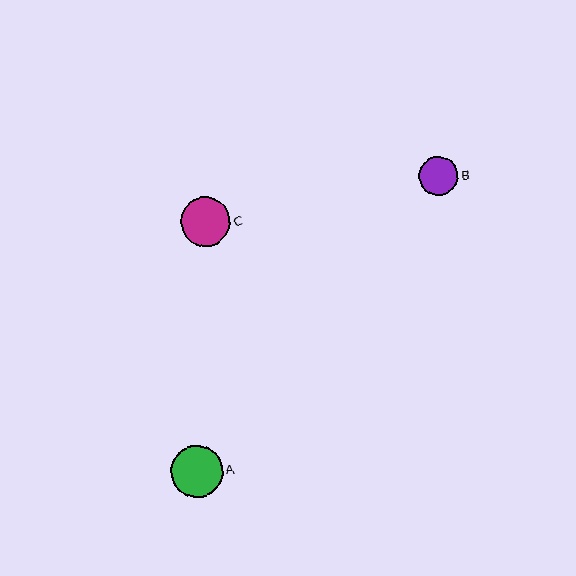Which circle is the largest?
Circle A is the largest with a size of approximately 51 pixels.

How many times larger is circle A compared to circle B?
Circle A is approximately 1.3 times the size of circle B.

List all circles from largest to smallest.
From largest to smallest: A, C, B.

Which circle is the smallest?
Circle B is the smallest with a size of approximately 39 pixels.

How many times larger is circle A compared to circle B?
Circle A is approximately 1.3 times the size of circle B.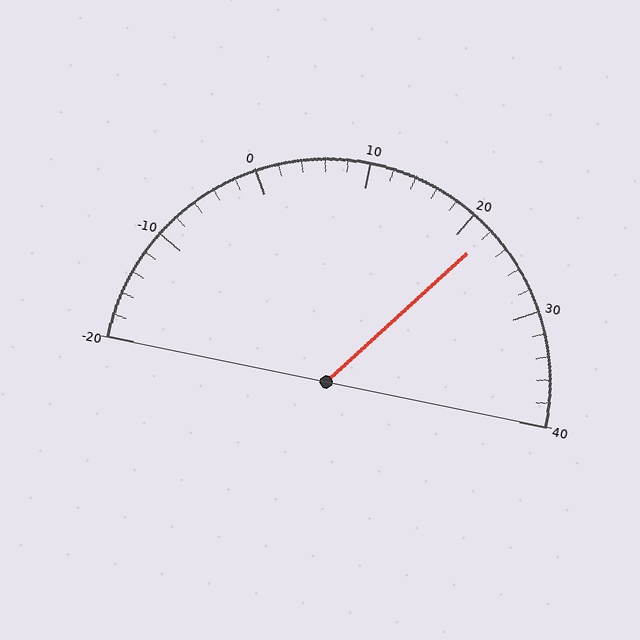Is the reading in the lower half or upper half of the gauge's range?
The reading is in the upper half of the range (-20 to 40).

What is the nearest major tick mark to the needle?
The nearest major tick mark is 20.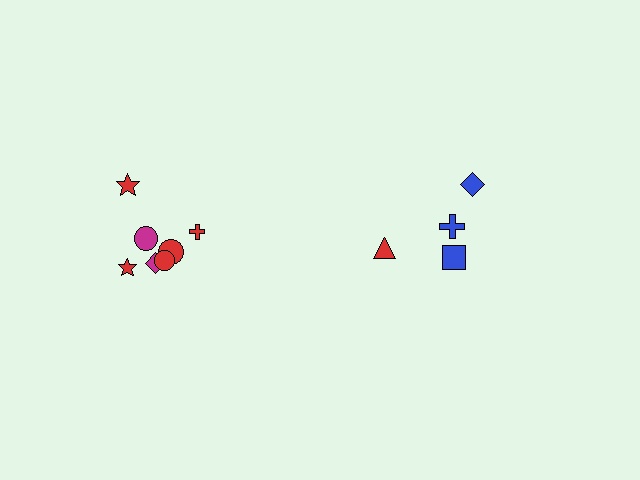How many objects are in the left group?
There are 7 objects.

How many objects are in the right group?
There are 4 objects.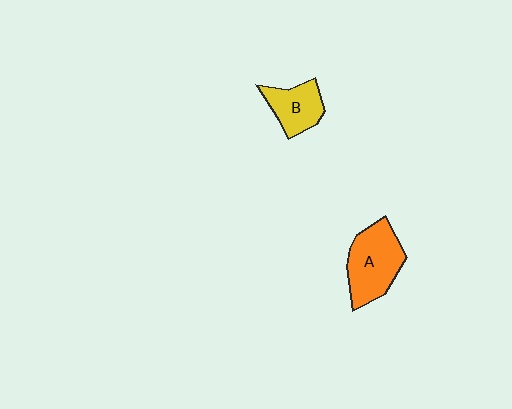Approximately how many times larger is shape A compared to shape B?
Approximately 1.5 times.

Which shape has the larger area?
Shape A (orange).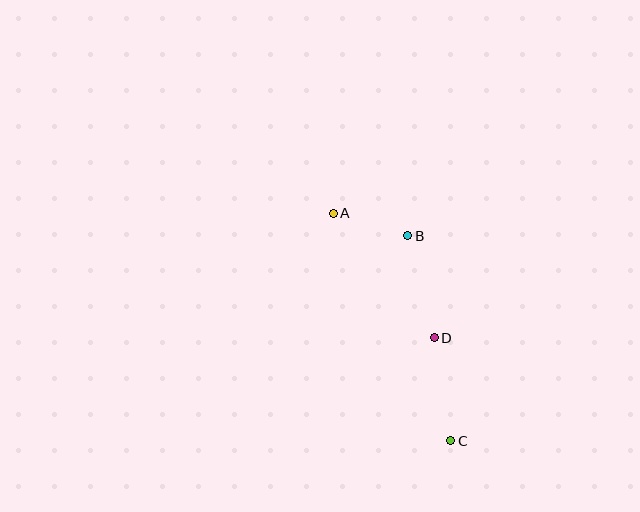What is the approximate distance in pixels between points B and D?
The distance between B and D is approximately 105 pixels.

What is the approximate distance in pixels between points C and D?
The distance between C and D is approximately 105 pixels.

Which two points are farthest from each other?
Points A and C are farthest from each other.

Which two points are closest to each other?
Points A and B are closest to each other.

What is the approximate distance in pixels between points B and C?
The distance between B and C is approximately 209 pixels.